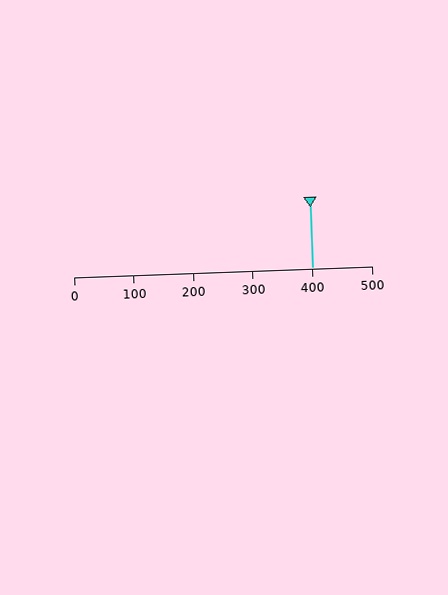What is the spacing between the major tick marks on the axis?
The major ticks are spaced 100 apart.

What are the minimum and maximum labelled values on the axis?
The axis runs from 0 to 500.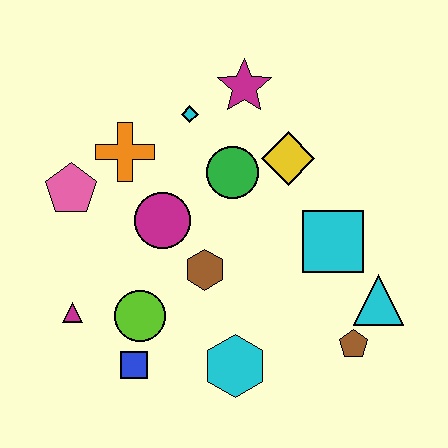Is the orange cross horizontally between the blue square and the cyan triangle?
No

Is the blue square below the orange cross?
Yes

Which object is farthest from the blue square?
The magenta star is farthest from the blue square.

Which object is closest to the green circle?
The yellow diamond is closest to the green circle.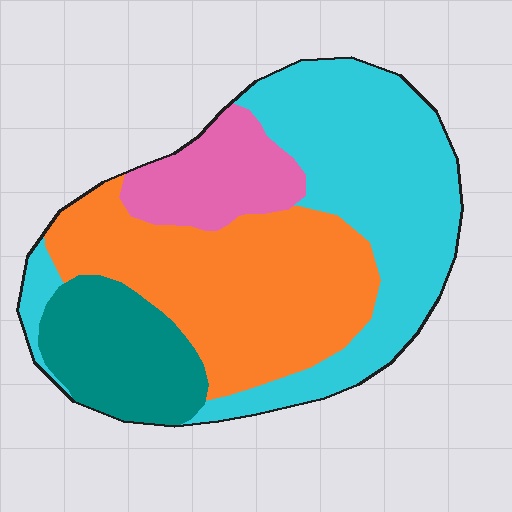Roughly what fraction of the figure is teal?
Teal covers 16% of the figure.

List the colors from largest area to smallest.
From largest to smallest: cyan, orange, teal, pink.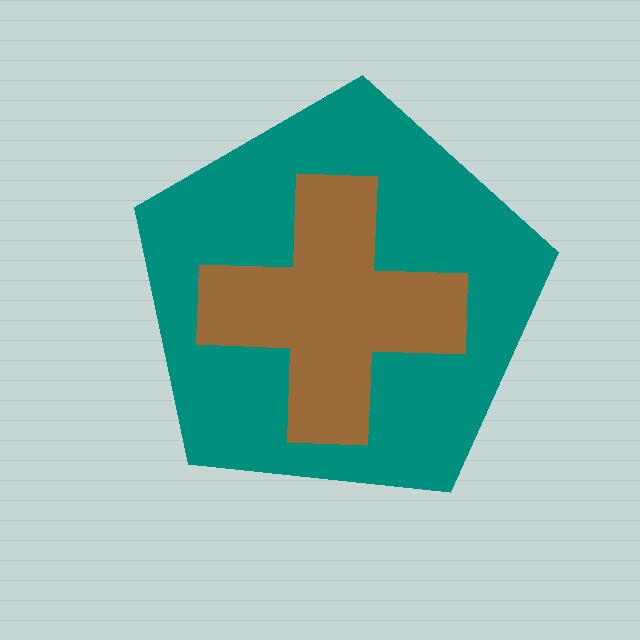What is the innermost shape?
The brown cross.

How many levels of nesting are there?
2.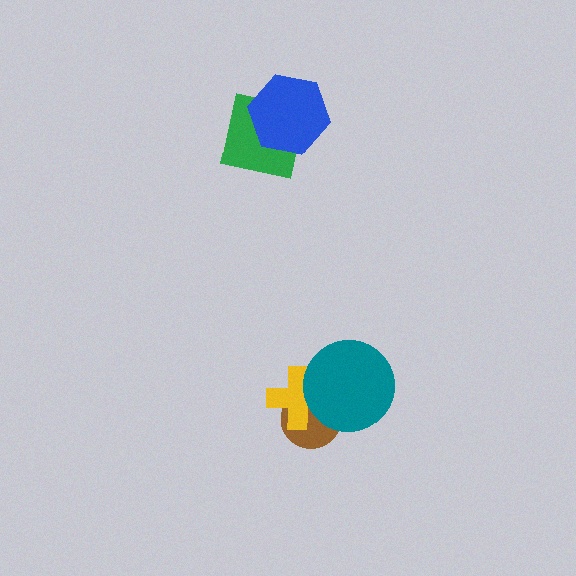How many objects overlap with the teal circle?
2 objects overlap with the teal circle.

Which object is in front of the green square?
The blue hexagon is in front of the green square.